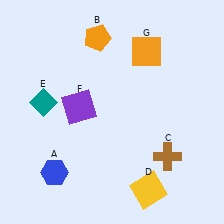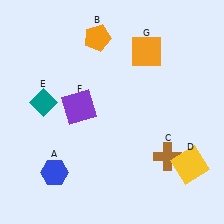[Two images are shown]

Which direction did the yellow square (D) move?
The yellow square (D) moved right.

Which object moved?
The yellow square (D) moved right.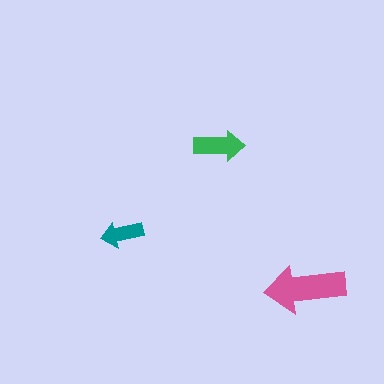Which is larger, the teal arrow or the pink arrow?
The pink one.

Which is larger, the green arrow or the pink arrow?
The pink one.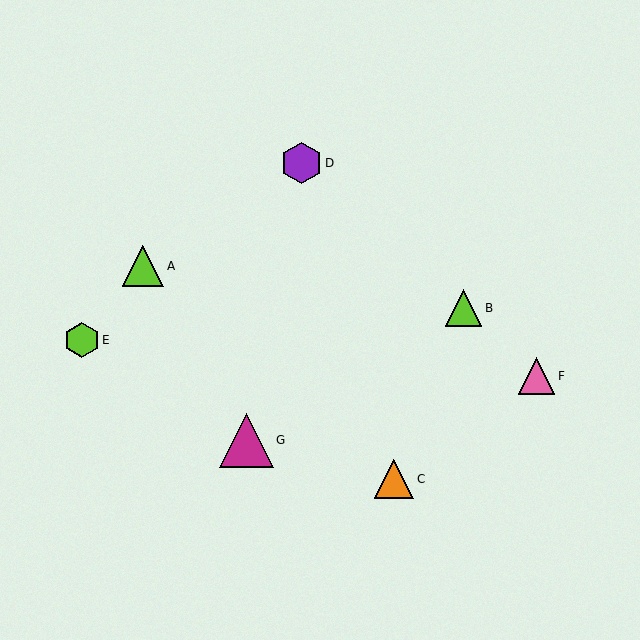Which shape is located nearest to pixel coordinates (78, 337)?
The lime hexagon (labeled E) at (82, 340) is nearest to that location.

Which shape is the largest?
The magenta triangle (labeled G) is the largest.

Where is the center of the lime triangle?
The center of the lime triangle is at (463, 308).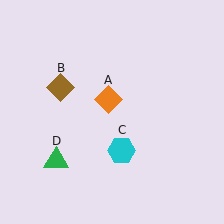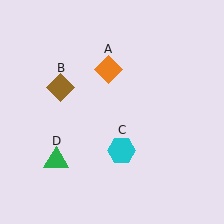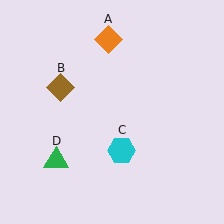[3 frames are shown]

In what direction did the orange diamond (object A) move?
The orange diamond (object A) moved up.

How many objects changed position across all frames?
1 object changed position: orange diamond (object A).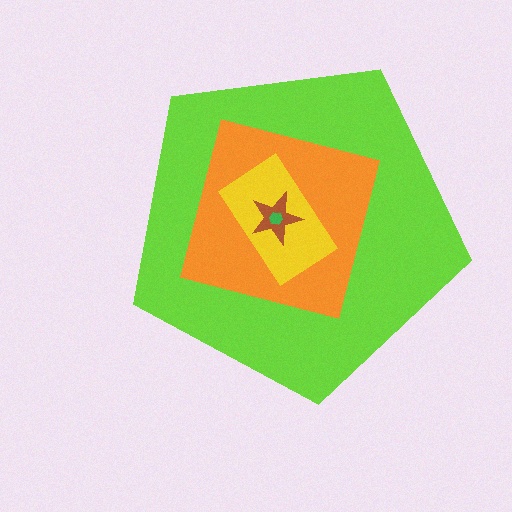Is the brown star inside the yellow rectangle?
Yes.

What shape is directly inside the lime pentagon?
The orange square.